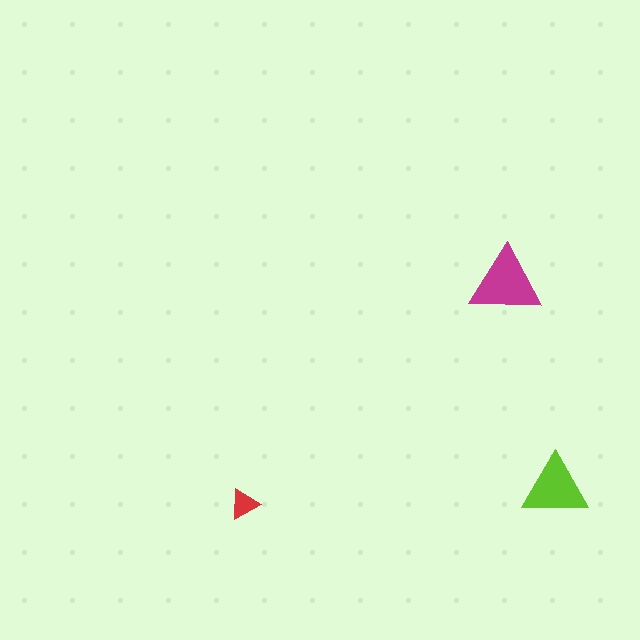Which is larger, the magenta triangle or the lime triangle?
The magenta one.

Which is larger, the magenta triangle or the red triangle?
The magenta one.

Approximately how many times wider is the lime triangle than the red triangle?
About 2 times wider.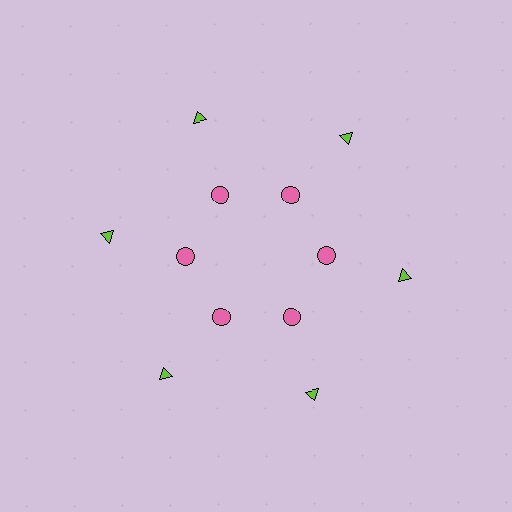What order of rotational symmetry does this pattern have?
This pattern has 6-fold rotational symmetry.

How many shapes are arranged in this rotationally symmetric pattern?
There are 12 shapes, arranged in 6 groups of 2.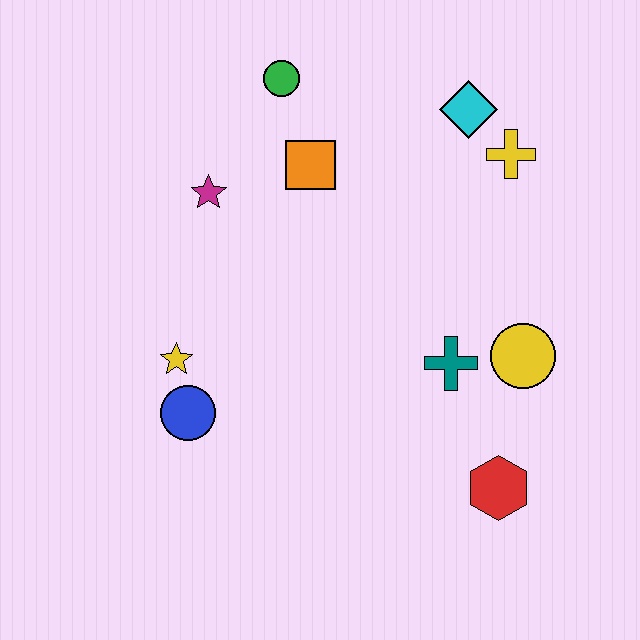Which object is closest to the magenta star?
The orange square is closest to the magenta star.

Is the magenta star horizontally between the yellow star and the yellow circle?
Yes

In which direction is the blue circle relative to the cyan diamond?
The blue circle is below the cyan diamond.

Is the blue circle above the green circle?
No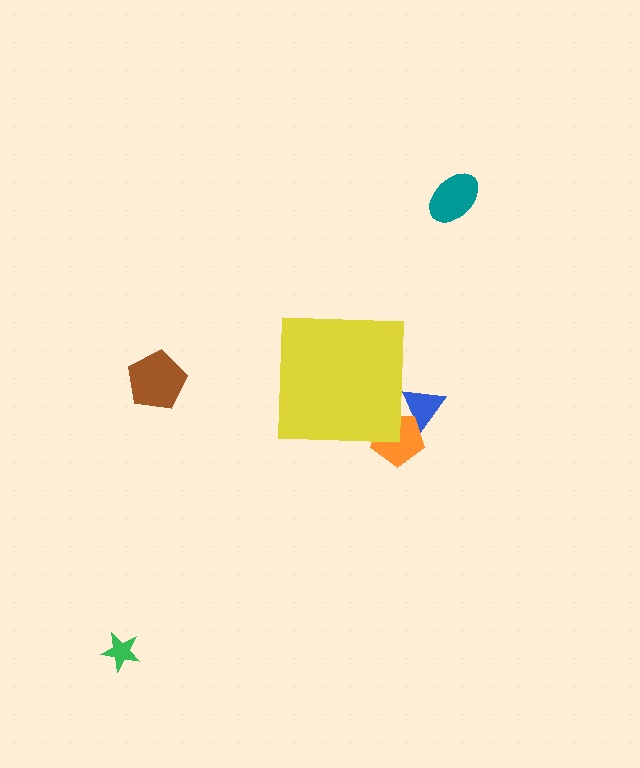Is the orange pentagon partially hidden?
Yes, the orange pentagon is partially hidden behind the yellow square.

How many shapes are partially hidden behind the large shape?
2 shapes are partially hidden.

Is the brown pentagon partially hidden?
No, the brown pentagon is fully visible.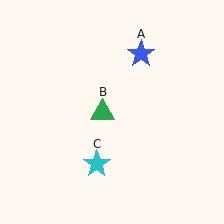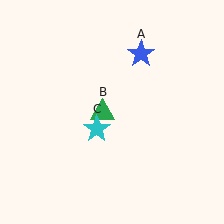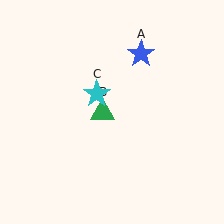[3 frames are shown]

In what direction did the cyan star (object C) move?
The cyan star (object C) moved up.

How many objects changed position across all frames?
1 object changed position: cyan star (object C).